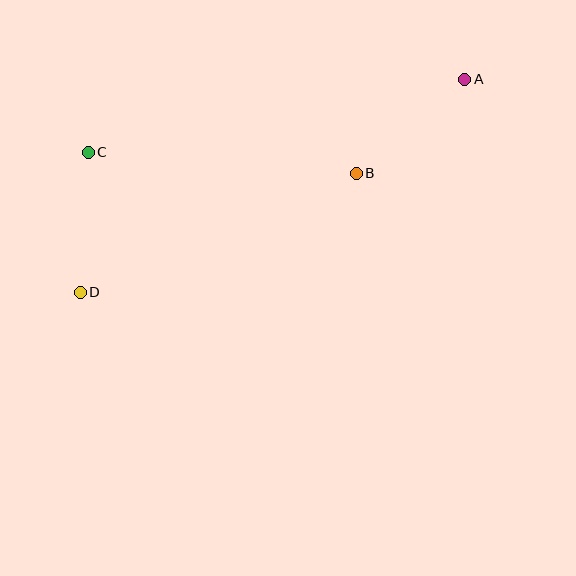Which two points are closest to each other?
Points C and D are closest to each other.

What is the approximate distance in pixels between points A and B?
The distance between A and B is approximately 144 pixels.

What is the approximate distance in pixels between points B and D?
The distance between B and D is approximately 300 pixels.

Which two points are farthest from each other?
Points A and D are farthest from each other.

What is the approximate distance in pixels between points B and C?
The distance between B and C is approximately 268 pixels.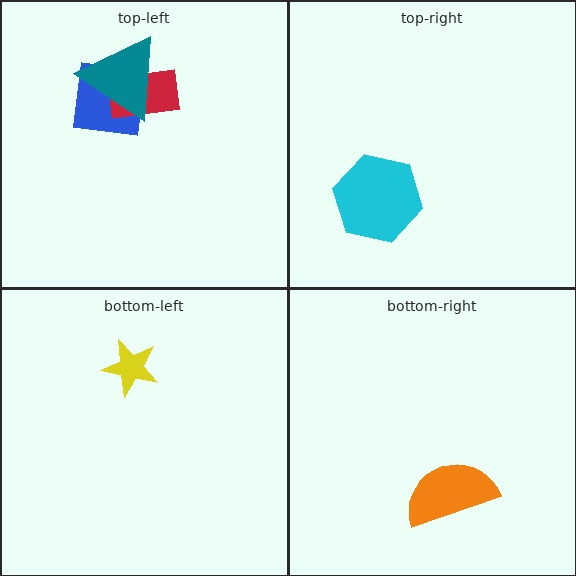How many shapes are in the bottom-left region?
1.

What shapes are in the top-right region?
The cyan hexagon.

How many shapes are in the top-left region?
3.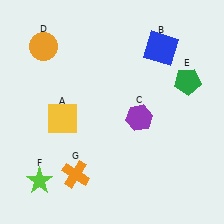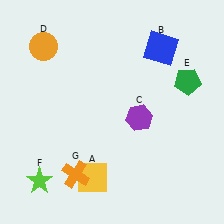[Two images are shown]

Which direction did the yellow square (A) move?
The yellow square (A) moved down.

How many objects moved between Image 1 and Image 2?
1 object moved between the two images.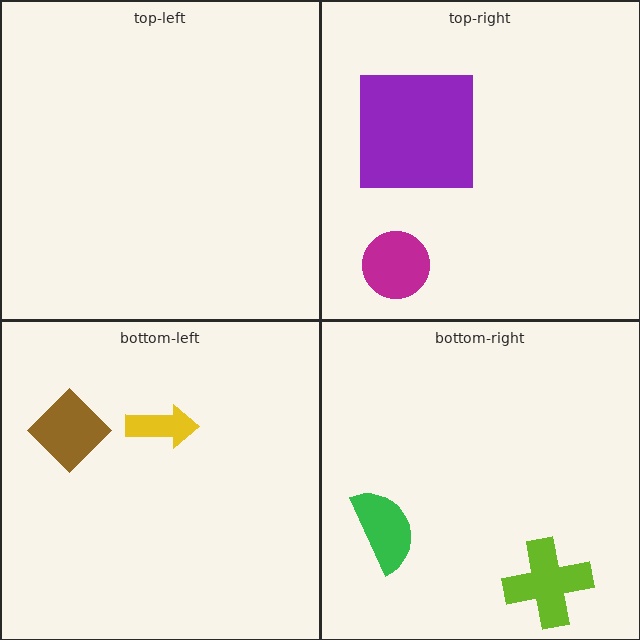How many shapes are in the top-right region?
2.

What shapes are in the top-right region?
The magenta circle, the purple square.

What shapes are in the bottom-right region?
The green semicircle, the lime cross.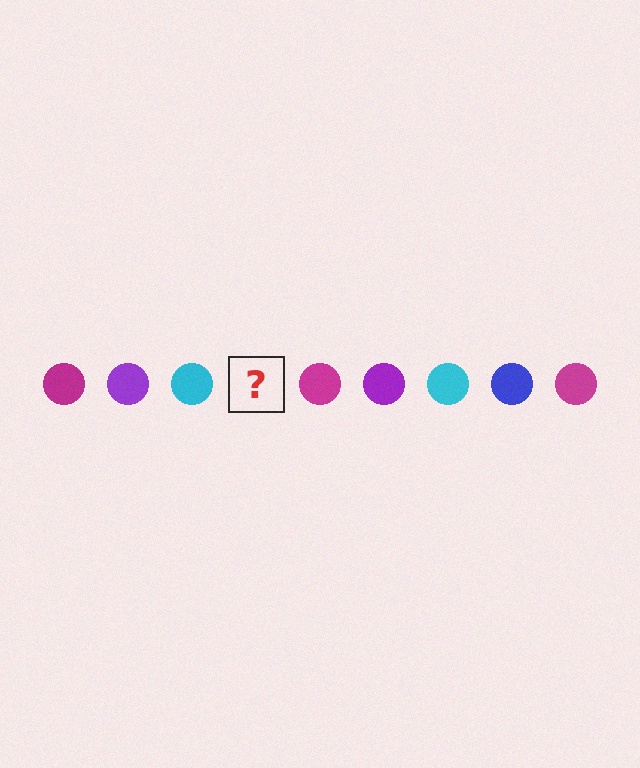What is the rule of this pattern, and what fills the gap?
The rule is that the pattern cycles through magenta, purple, cyan, blue circles. The gap should be filled with a blue circle.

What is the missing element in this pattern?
The missing element is a blue circle.